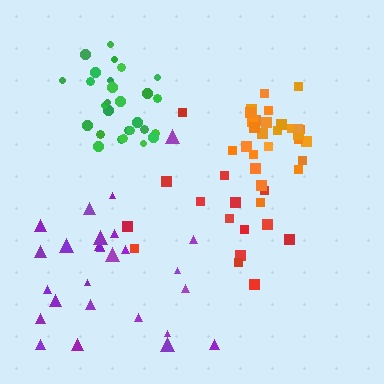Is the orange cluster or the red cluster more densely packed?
Orange.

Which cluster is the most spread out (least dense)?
Purple.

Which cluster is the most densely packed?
Orange.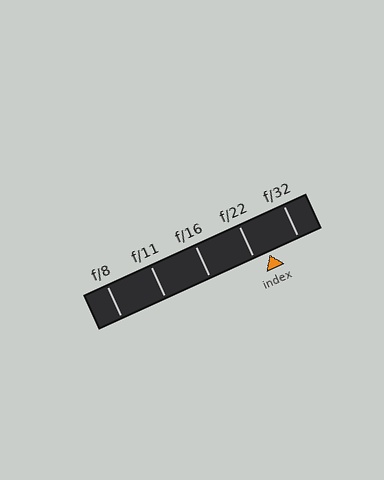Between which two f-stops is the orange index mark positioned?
The index mark is between f/22 and f/32.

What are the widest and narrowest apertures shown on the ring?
The widest aperture shown is f/8 and the narrowest is f/32.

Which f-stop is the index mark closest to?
The index mark is closest to f/22.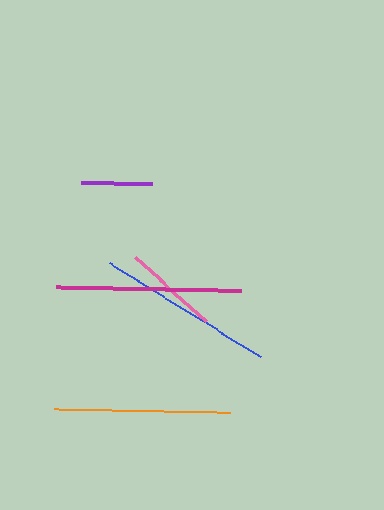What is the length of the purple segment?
The purple segment is approximately 72 pixels long.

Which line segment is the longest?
The magenta line is the longest at approximately 185 pixels.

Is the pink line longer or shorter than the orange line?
The orange line is longer than the pink line.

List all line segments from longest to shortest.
From longest to shortest: magenta, blue, orange, pink, purple.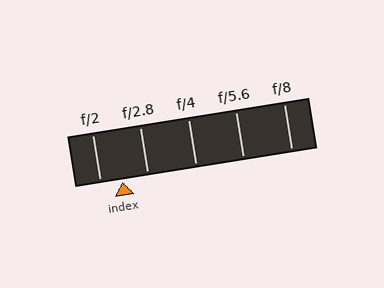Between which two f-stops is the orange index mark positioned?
The index mark is between f/2 and f/2.8.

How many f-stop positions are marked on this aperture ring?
There are 5 f-stop positions marked.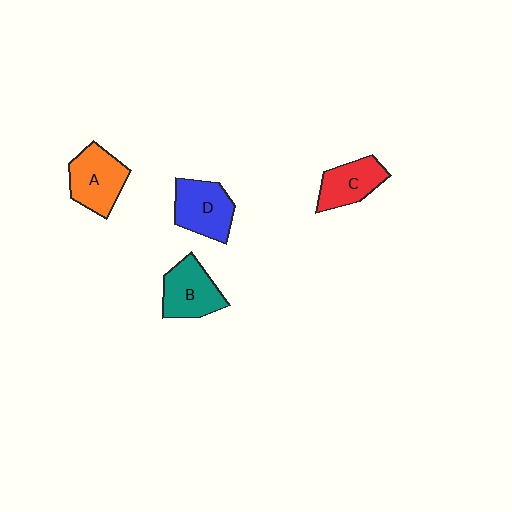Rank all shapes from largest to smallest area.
From largest to smallest: A (orange), D (blue), B (teal), C (red).